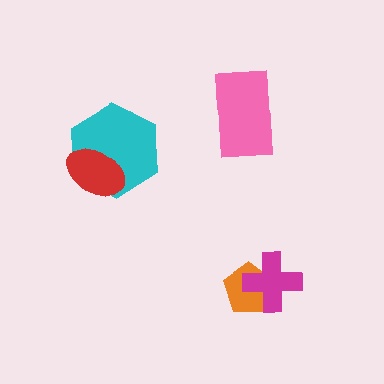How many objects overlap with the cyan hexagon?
1 object overlaps with the cyan hexagon.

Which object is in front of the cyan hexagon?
The red ellipse is in front of the cyan hexagon.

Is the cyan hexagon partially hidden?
Yes, it is partially covered by another shape.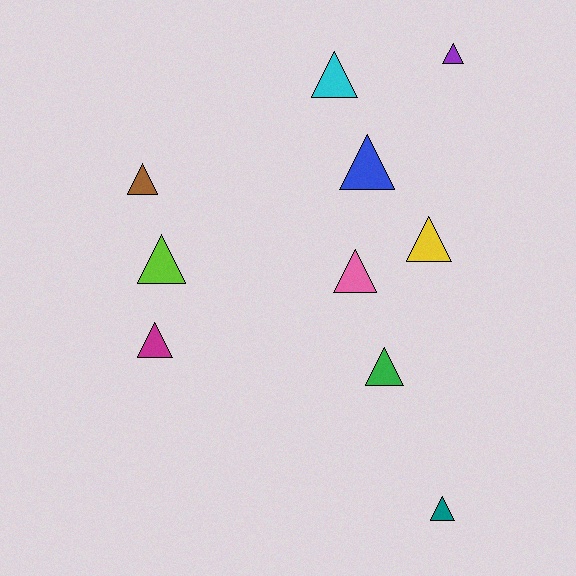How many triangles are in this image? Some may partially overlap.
There are 10 triangles.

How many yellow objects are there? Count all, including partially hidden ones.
There is 1 yellow object.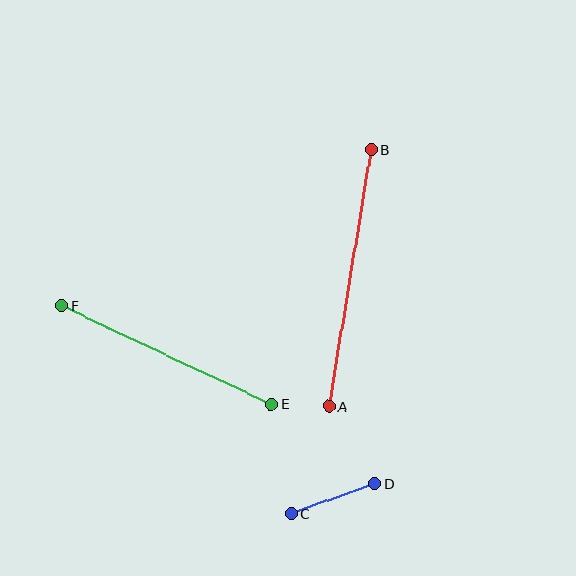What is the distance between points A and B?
The distance is approximately 260 pixels.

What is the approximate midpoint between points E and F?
The midpoint is at approximately (166, 355) pixels.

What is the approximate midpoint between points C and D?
The midpoint is at approximately (333, 499) pixels.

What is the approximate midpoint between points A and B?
The midpoint is at approximately (350, 278) pixels.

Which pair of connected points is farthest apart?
Points A and B are farthest apart.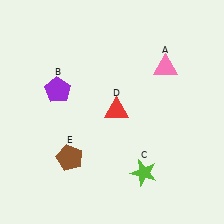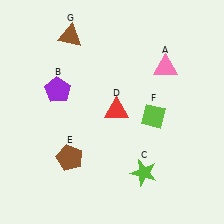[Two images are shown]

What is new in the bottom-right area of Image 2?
A lime diamond (F) was added in the bottom-right area of Image 2.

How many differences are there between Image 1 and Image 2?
There are 2 differences between the two images.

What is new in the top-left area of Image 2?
A brown triangle (G) was added in the top-left area of Image 2.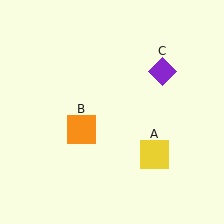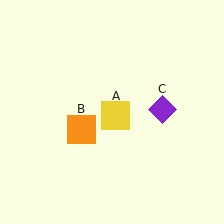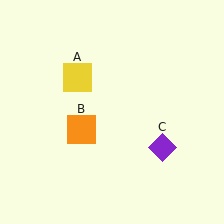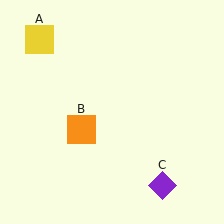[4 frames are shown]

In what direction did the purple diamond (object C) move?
The purple diamond (object C) moved down.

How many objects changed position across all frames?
2 objects changed position: yellow square (object A), purple diamond (object C).